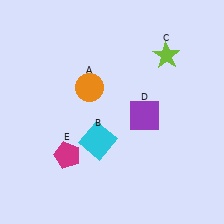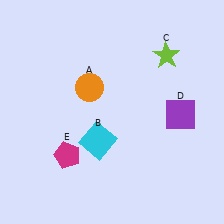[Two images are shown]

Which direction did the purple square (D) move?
The purple square (D) moved right.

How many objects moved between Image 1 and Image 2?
1 object moved between the two images.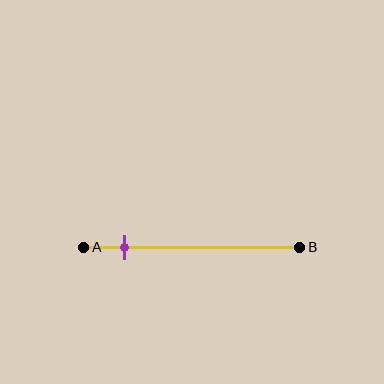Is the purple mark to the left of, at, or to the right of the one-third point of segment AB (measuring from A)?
The purple mark is to the left of the one-third point of segment AB.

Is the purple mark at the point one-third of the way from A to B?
No, the mark is at about 20% from A, not at the 33% one-third point.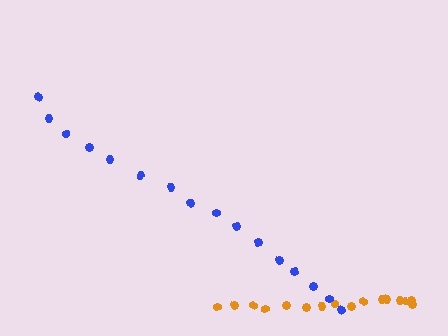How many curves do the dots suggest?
There are 2 distinct paths.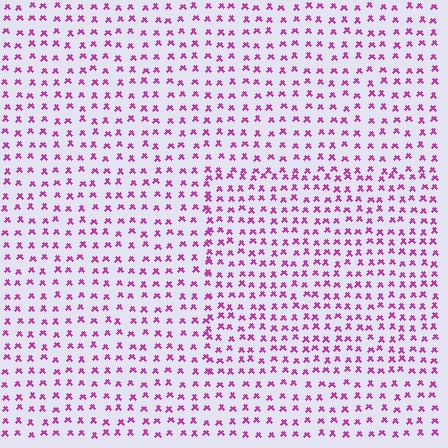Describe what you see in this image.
The image contains small magenta elements arranged at two different densities. A rectangle-shaped region is visible where the elements are more densely packed than the surrounding area.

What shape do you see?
I see a rectangle.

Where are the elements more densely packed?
The elements are more densely packed inside the rectangle boundary.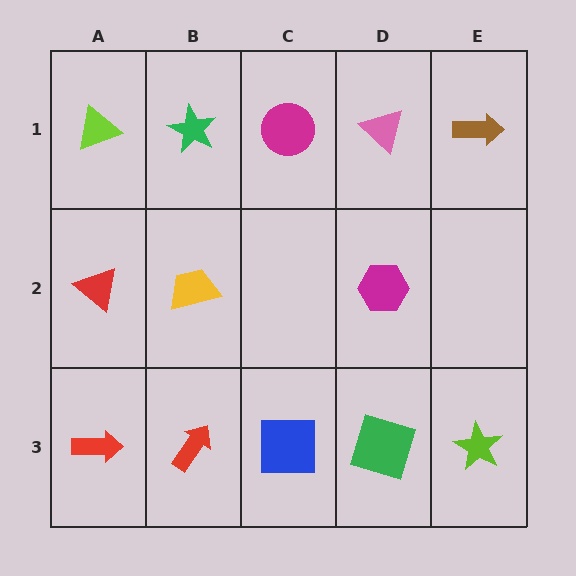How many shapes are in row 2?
3 shapes.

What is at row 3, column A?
A red arrow.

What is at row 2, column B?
A yellow trapezoid.